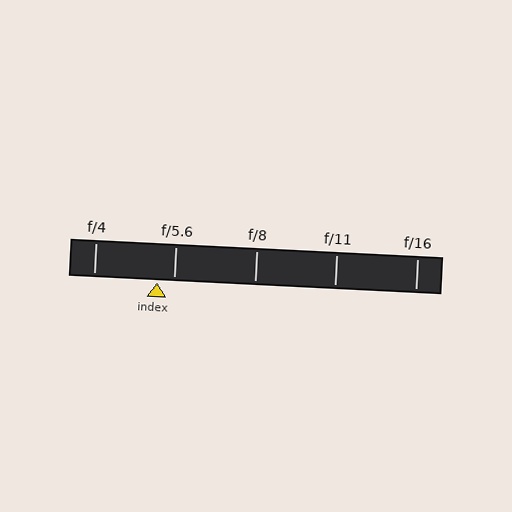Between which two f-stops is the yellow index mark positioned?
The index mark is between f/4 and f/5.6.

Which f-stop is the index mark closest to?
The index mark is closest to f/5.6.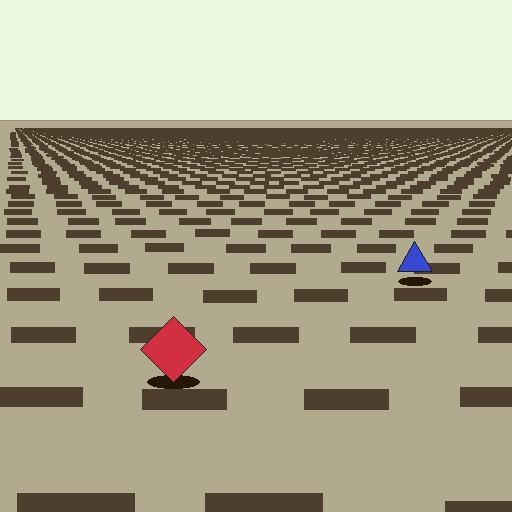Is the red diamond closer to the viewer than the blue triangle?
Yes. The red diamond is closer — you can tell from the texture gradient: the ground texture is coarser near it.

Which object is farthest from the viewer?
The blue triangle is farthest from the viewer. It appears smaller and the ground texture around it is denser.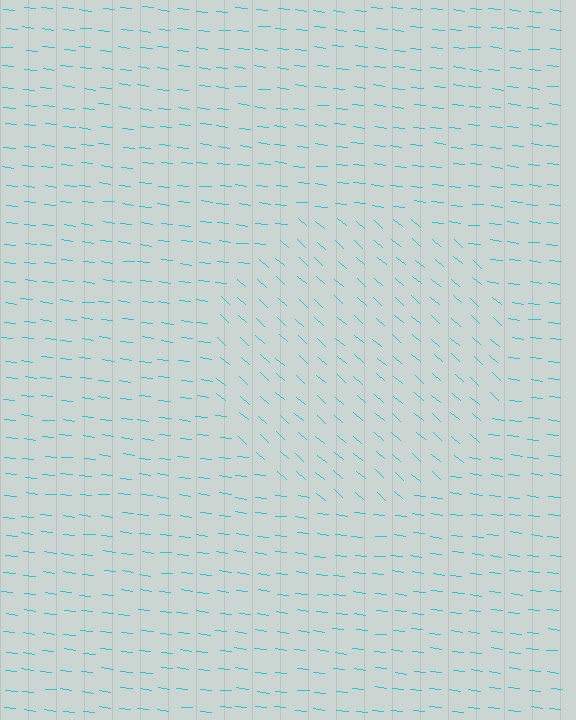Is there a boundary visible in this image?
Yes, there is a texture boundary formed by a change in line orientation.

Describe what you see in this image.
The image is filled with small cyan line segments. A circle region in the image has lines oriented differently from the surrounding lines, creating a visible texture boundary.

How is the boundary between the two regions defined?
The boundary is defined purely by a change in line orientation (approximately 35 degrees difference). All lines are the same color and thickness.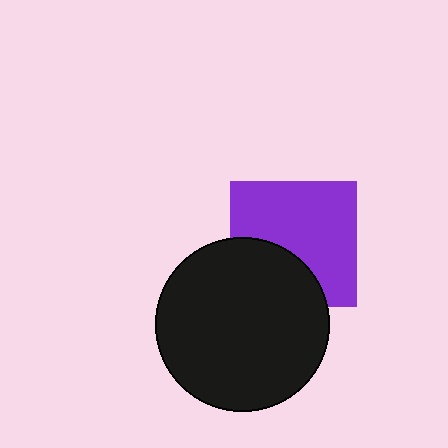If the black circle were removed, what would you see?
You would see the complete purple square.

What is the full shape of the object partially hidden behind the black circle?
The partially hidden object is a purple square.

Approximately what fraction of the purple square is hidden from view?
Roughly 34% of the purple square is hidden behind the black circle.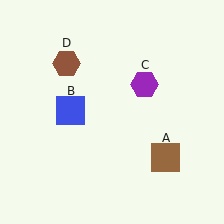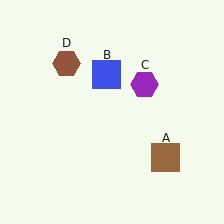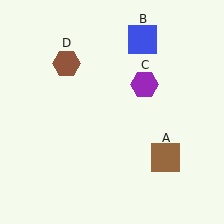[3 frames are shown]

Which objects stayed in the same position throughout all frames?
Brown square (object A) and purple hexagon (object C) and brown hexagon (object D) remained stationary.